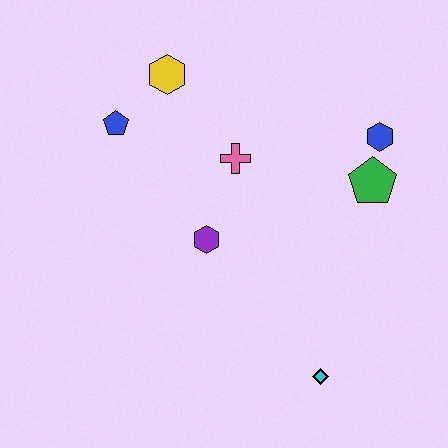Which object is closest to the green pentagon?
The blue hexagon is closest to the green pentagon.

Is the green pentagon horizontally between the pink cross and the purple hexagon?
No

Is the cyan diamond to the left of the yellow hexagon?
No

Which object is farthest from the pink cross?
The cyan diamond is farthest from the pink cross.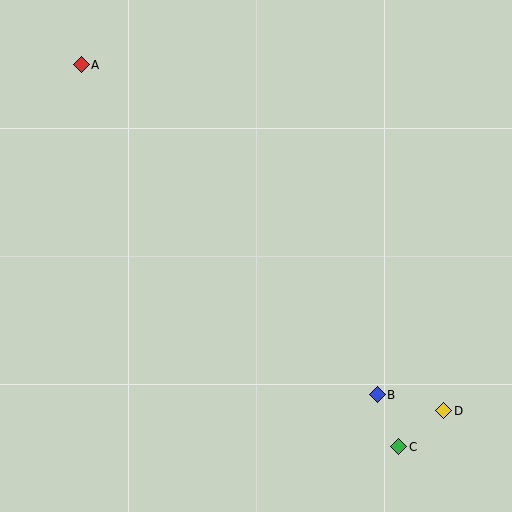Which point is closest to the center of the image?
Point B at (377, 395) is closest to the center.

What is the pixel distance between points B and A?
The distance between B and A is 443 pixels.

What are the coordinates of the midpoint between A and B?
The midpoint between A and B is at (229, 230).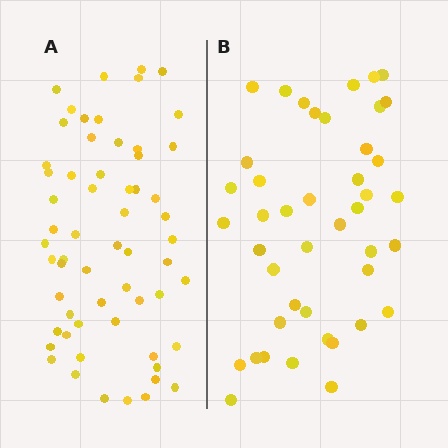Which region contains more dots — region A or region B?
Region A (the left region) has more dots.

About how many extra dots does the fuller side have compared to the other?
Region A has approximately 15 more dots than region B.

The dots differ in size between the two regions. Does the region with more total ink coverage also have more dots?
No. Region B has more total ink coverage because its dots are larger, but region A actually contains more individual dots. Total area can be misleading — the number of items is what matters here.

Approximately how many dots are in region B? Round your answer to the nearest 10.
About 40 dots. (The exact count is 43, which rounds to 40.)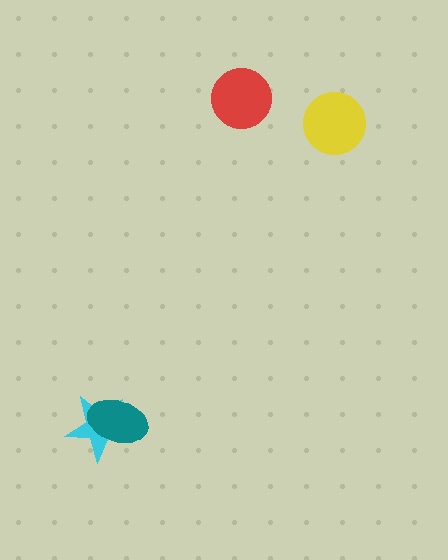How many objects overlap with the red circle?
0 objects overlap with the red circle.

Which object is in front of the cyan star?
The teal ellipse is in front of the cyan star.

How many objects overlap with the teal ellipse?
1 object overlaps with the teal ellipse.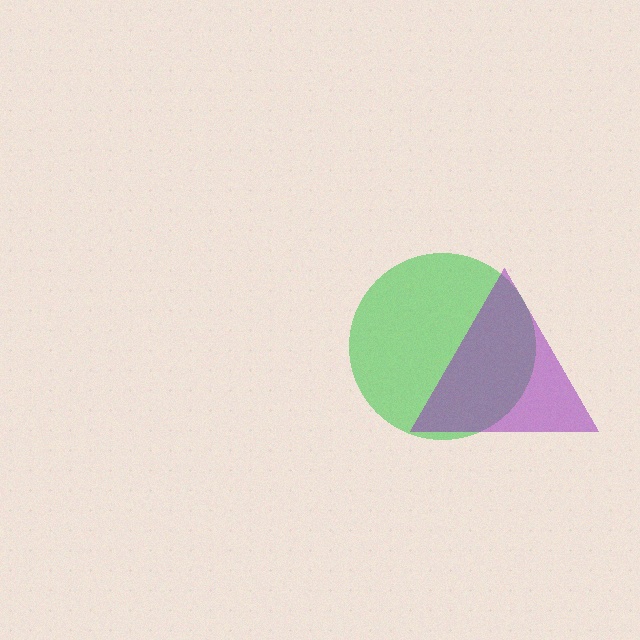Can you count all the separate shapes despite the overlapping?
Yes, there are 2 separate shapes.